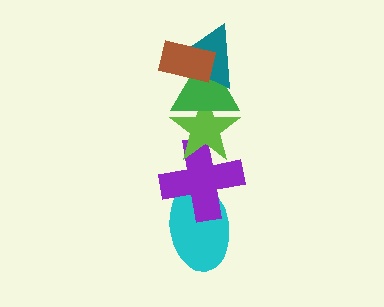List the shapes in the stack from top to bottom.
From top to bottom: the brown rectangle, the teal triangle, the green triangle, the lime star, the purple cross, the cyan ellipse.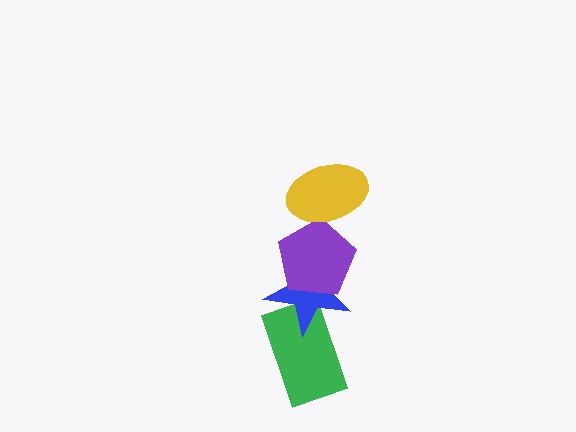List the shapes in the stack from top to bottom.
From top to bottom: the yellow ellipse, the purple pentagon, the blue star, the green rectangle.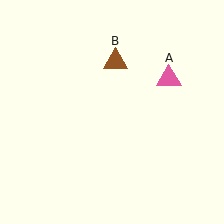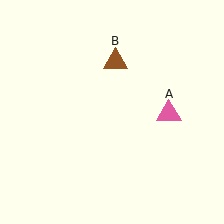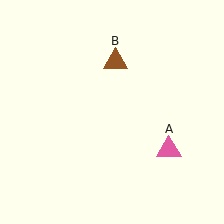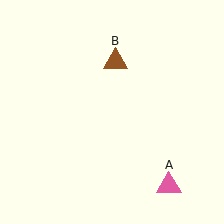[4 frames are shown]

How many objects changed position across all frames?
1 object changed position: pink triangle (object A).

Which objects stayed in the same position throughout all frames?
Brown triangle (object B) remained stationary.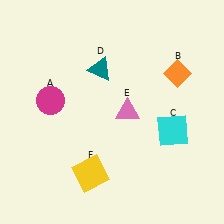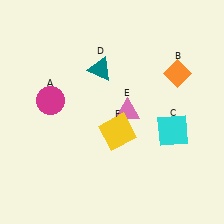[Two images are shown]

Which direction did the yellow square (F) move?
The yellow square (F) moved up.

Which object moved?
The yellow square (F) moved up.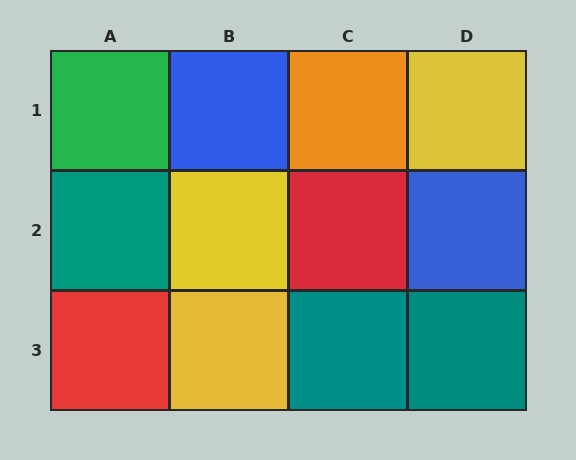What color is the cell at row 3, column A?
Red.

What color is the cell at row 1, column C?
Orange.